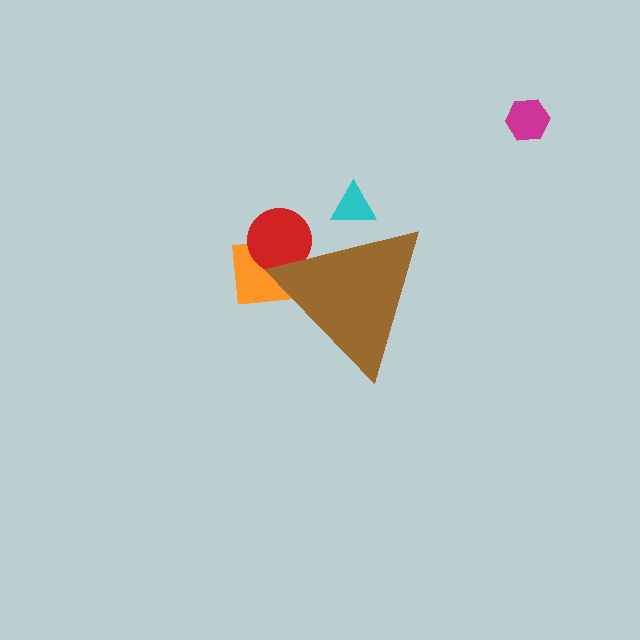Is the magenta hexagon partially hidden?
No, the magenta hexagon is fully visible.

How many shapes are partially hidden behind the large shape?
3 shapes are partially hidden.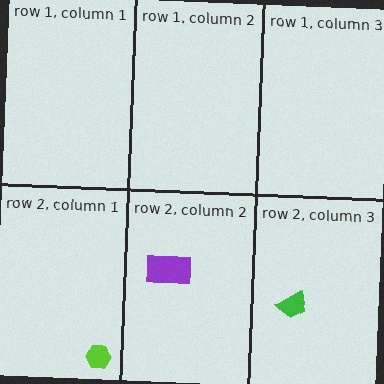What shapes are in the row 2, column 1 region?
The lime hexagon.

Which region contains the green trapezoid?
The row 2, column 3 region.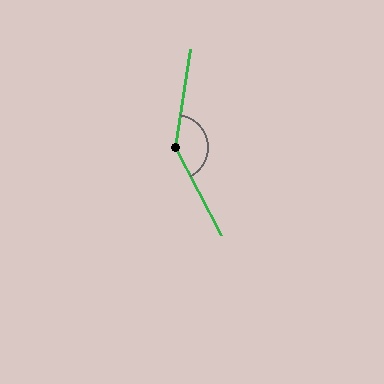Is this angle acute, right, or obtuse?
It is obtuse.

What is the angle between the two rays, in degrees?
Approximately 144 degrees.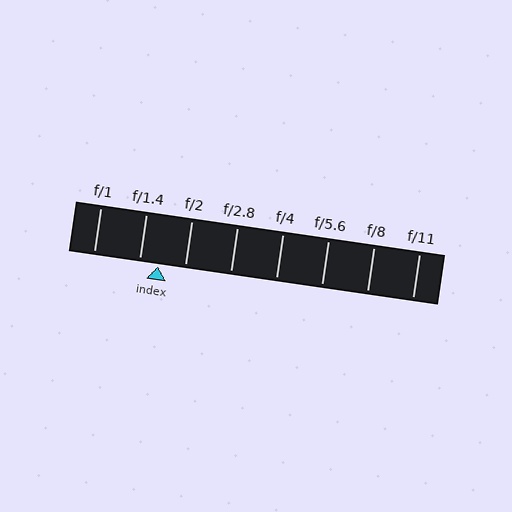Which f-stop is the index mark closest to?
The index mark is closest to f/1.4.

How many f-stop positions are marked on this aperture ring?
There are 8 f-stop positions marked.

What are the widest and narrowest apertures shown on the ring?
The widest aperture shown is f/1 and the narrowest is f/11.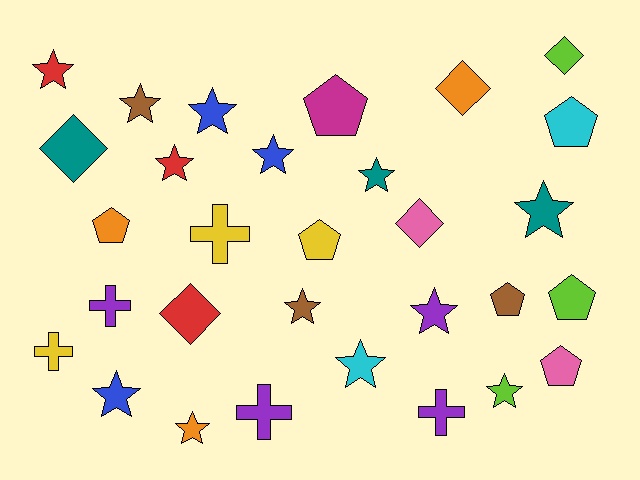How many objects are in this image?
There are 30 objects.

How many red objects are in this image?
There are 3 red objects.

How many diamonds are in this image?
There are 5 diamonds.